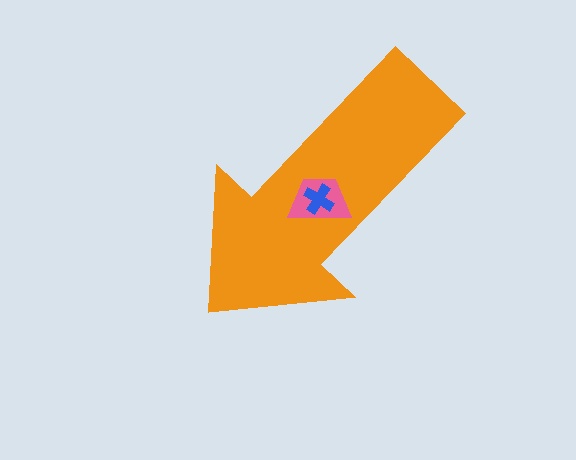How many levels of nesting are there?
3.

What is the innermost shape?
The blue cross.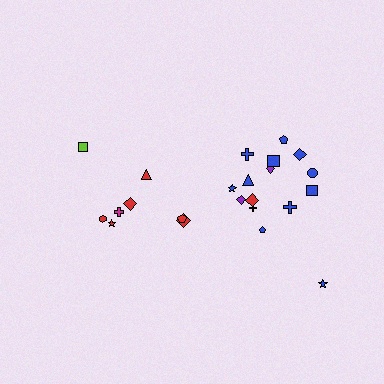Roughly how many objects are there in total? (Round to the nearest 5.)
Roughly 25 objects in total.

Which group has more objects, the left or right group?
The right group.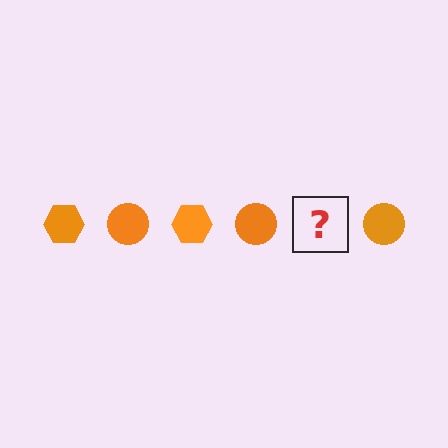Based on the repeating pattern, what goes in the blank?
The blank should be an orange hexagon.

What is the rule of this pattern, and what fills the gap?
The rule is that the pattern cycles through hexagon, circle shapes in orange. The gap should be filled with an orange hexagon.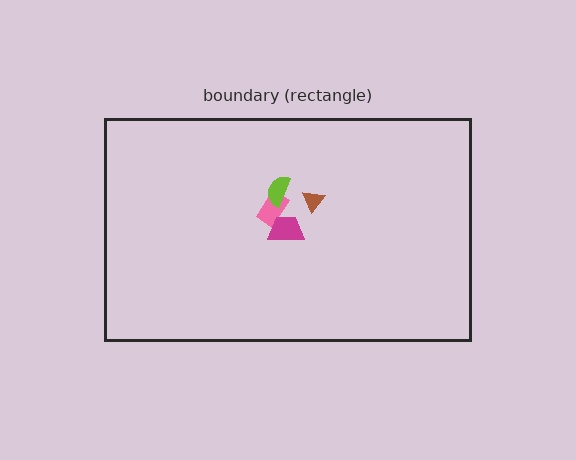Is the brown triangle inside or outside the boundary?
Inside.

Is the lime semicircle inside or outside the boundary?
Inside.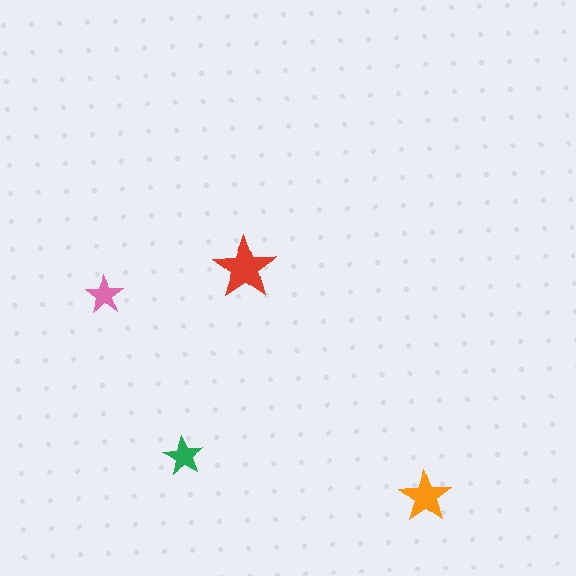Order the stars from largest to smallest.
the red one, the orange one, the green one, the pink one.